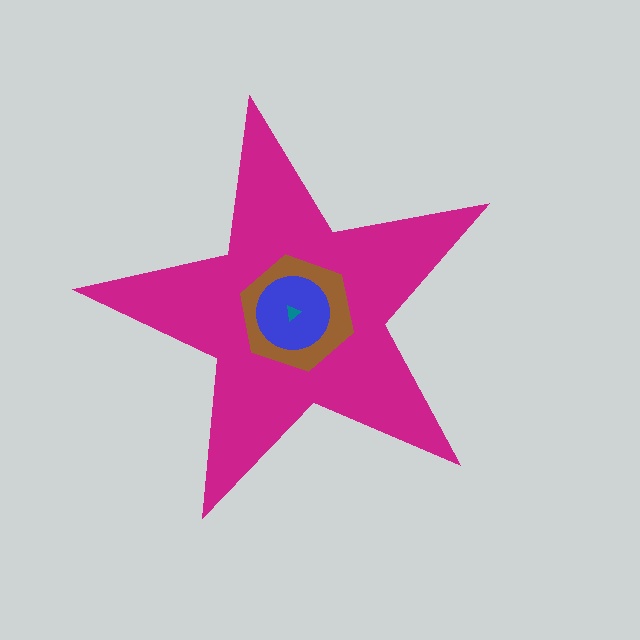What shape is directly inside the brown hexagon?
The blue circle.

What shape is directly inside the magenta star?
The brown hexagon.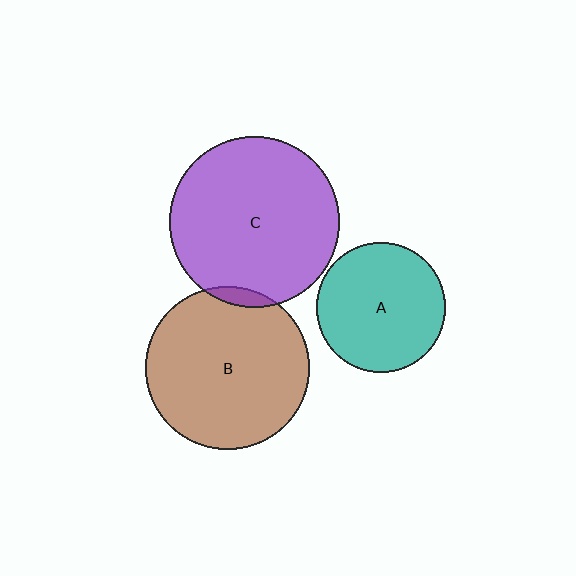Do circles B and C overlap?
Yes.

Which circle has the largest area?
Circle C (purple).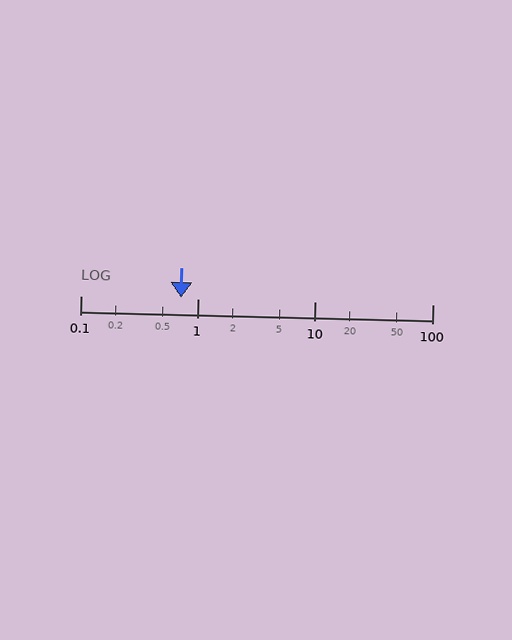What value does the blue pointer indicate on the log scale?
The pointer indicates approximately 0.72.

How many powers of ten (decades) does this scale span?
The scale spans 3 decades, from 0.1 to 100.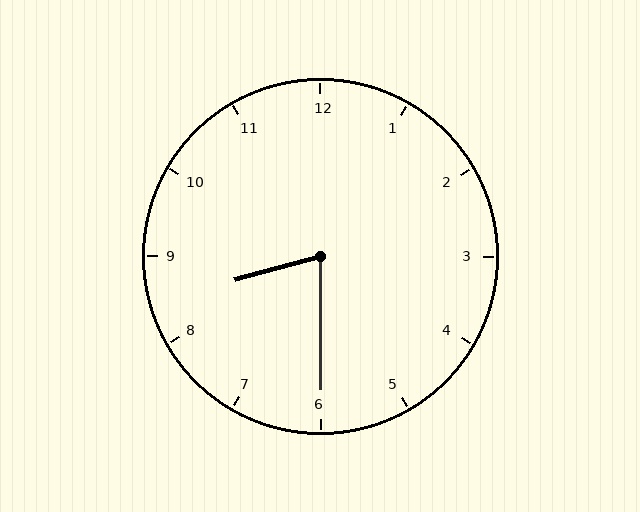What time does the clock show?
8:30.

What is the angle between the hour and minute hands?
Approximately 75 degrees.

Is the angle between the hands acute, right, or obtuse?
It is acute.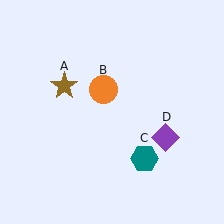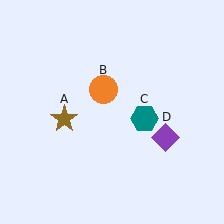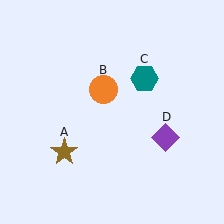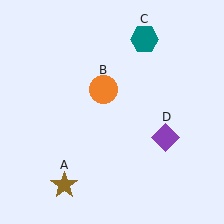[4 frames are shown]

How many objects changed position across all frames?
2 objects changed position: brown star (object A), teal hexagon (object C).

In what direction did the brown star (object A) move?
The brown star (object A) moved down.